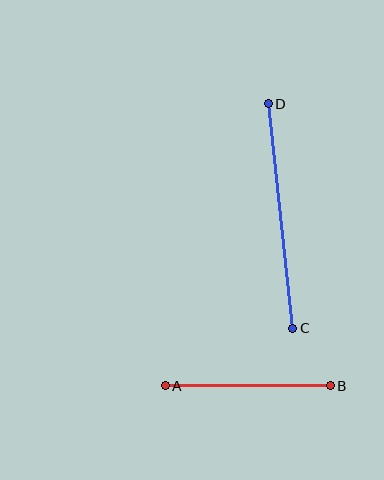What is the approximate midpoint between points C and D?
The midpoint is at approximately (280, 216) pixels.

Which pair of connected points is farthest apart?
Points C and D are farthest apart.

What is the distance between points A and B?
The distance is approximately 165 pixels.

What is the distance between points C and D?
The distance is approximately 226 pixels.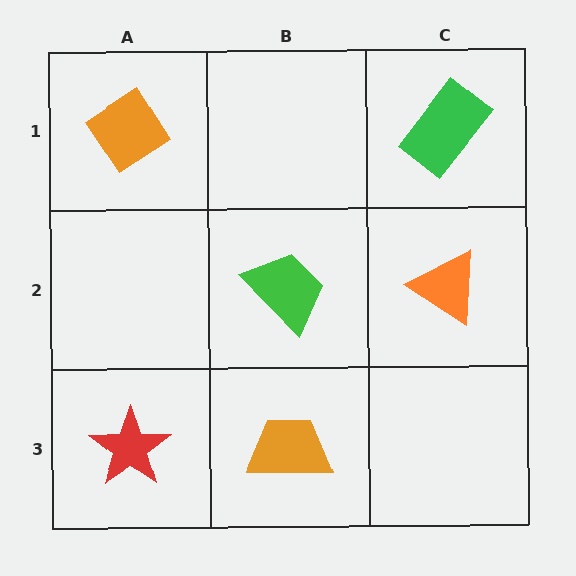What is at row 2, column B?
A green trapezoid.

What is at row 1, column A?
An orange diamond.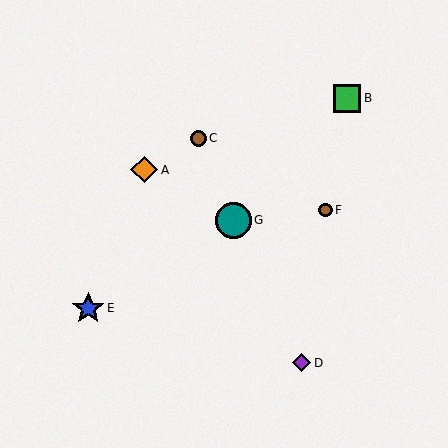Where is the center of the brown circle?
The center of the brown circle is at (199, 138).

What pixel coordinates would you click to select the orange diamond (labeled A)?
Click at (144, 170) to select the orange diamond A.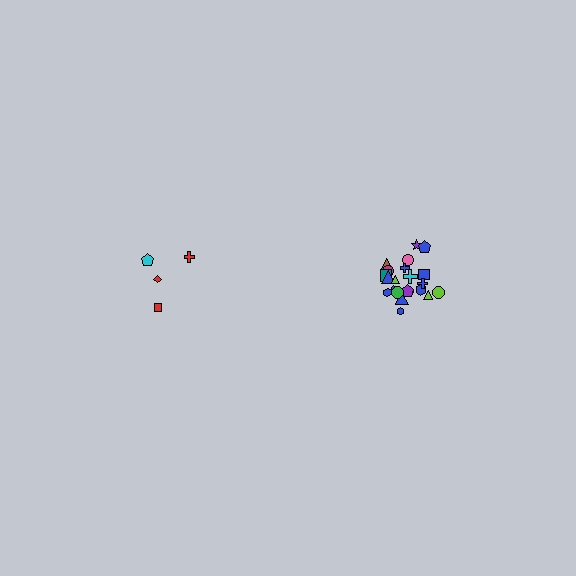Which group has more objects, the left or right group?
The right group.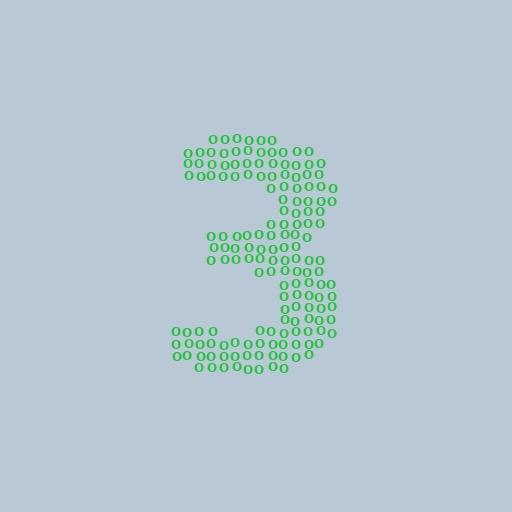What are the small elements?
The small elements are letter O's.